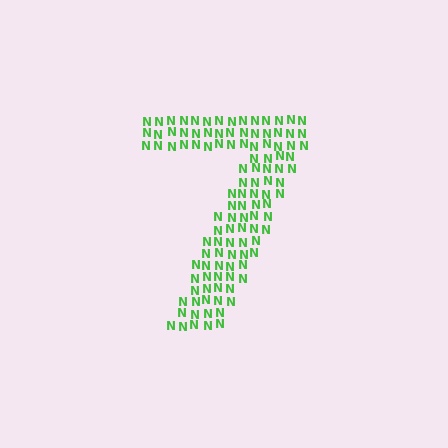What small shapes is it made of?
It is made of small letter N's.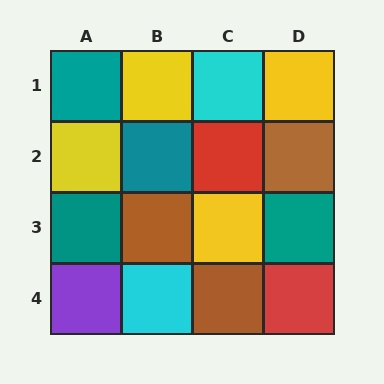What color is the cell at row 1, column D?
Yellow.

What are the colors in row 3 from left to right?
Teal, brown, yellow, teal.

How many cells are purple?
1 cell is purple.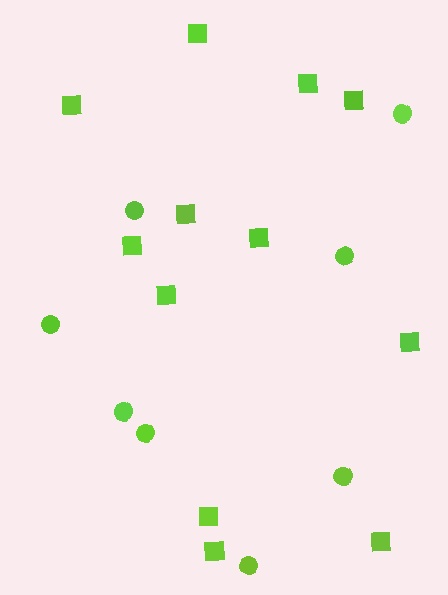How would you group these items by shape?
There are 2 groups: one group of squares (12) and one group of circles (8).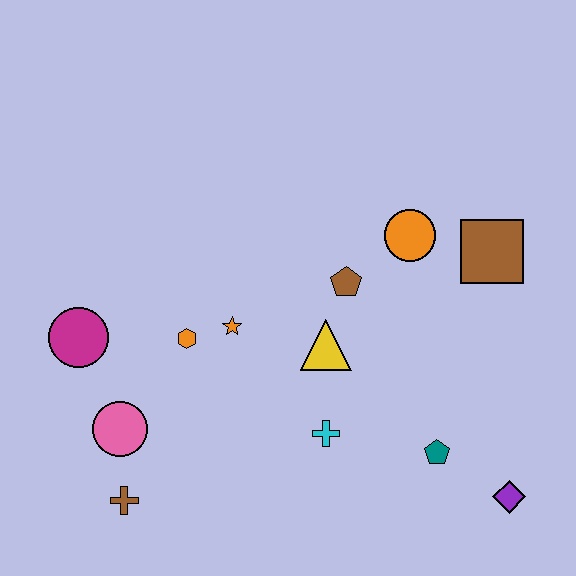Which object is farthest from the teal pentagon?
The magenta circle is farthest from the teal pentagon.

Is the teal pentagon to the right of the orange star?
Yes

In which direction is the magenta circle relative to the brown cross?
The magenta circle is above the brown cross.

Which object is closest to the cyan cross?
The yellow triangle is closest to the cyan cross.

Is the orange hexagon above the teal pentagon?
Yes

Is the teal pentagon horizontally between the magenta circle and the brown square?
Yes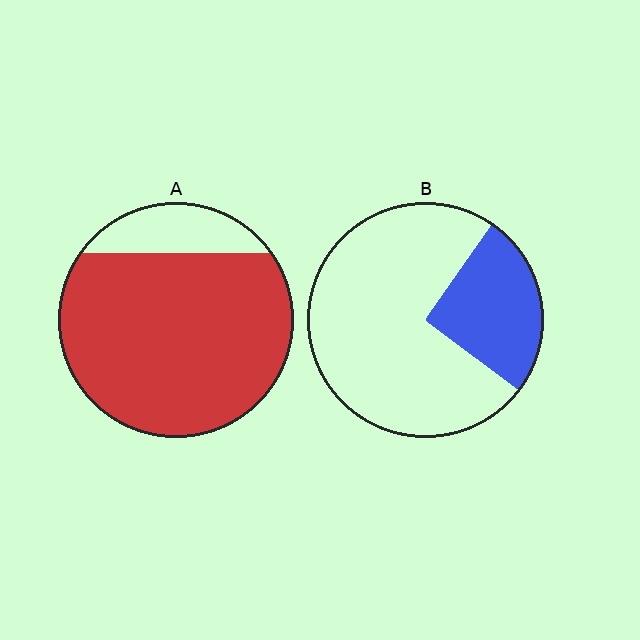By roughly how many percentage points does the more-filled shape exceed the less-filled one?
By roughly 60 percentage points (A over B).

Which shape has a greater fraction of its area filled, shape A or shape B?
Shape A.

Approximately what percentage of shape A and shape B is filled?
A is approximately 85% and B is approximately 25%.